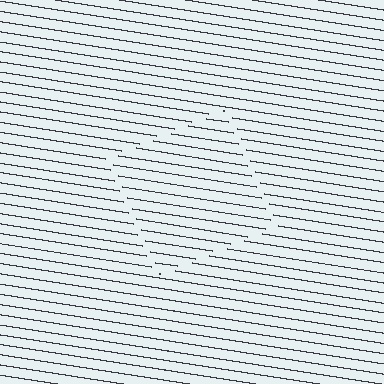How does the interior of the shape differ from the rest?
The interior of the shape contains the same grating, shifted by half a period — the contour is defined by the phase discontinuity where line-ends from the inner and outer gratings abut.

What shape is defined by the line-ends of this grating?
An illusory square. The interior of the shape contains the same grating, shifted by half a period — the contour is defined by the phase discontinuity where line-ends from the inner and outer gratings abut.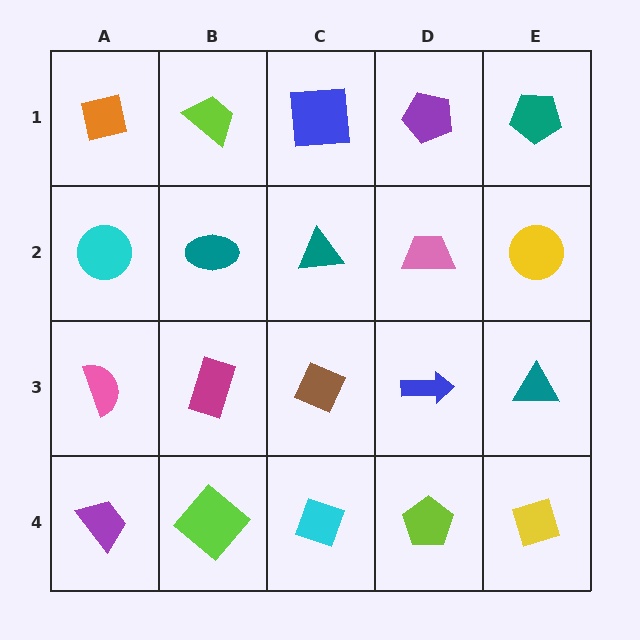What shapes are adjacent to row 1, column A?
A cyan circle (row 2, column A), a lime trapezoid (row 1, column B).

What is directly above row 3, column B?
A teal ellipse.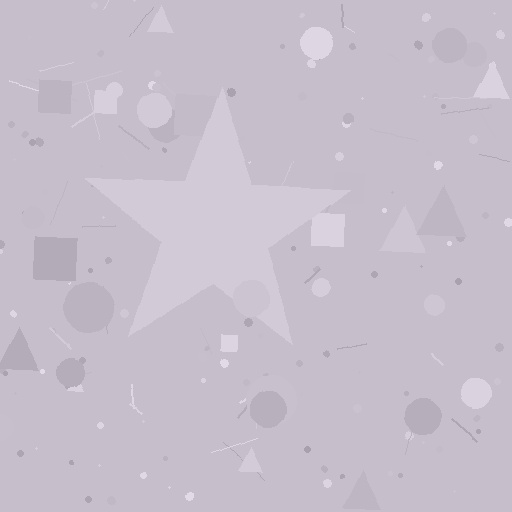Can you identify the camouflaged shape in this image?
The camouflaged shape is a star.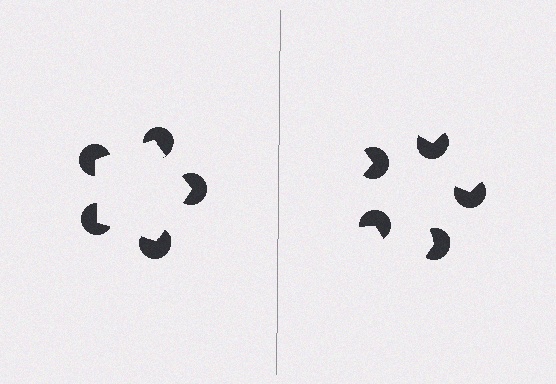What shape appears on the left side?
An illusory pentagon.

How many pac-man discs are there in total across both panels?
10 — 5 on each side.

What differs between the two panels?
The pac-man discs are positioned identically on both sides; only the wedge orientations differ. On the left they align to a pentagon; on the right they are misaligned.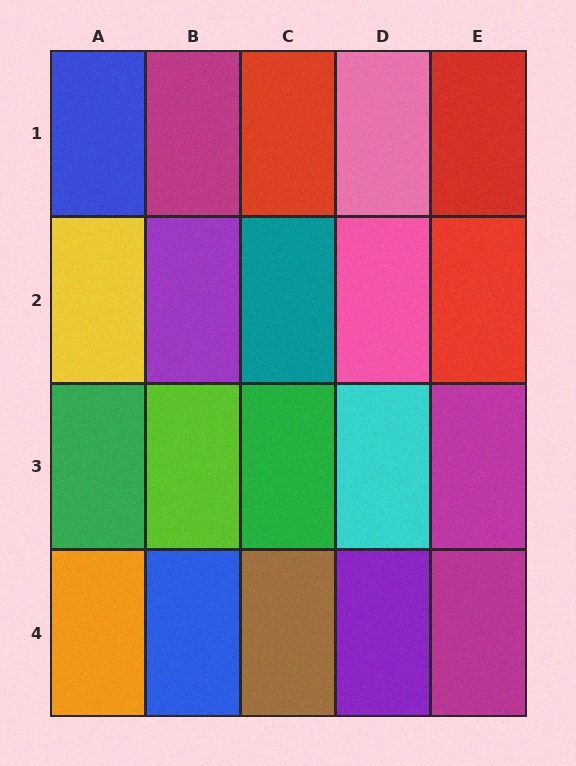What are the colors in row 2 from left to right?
Yellow, purple, teal, pink, red.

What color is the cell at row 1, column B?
Magenta.